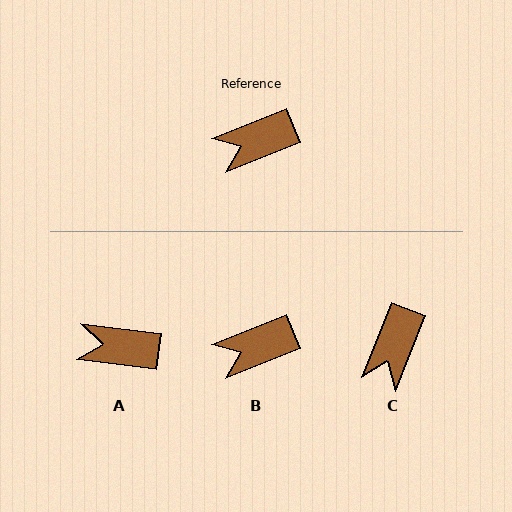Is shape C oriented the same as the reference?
No, it is off by about 46 degrees.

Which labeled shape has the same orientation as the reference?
B.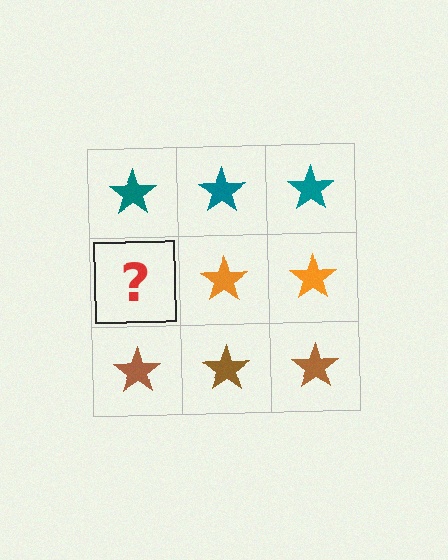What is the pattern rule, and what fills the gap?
The rule is that each row has a consistent color. The gap should be filled with an orange star.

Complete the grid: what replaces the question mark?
The question mark should be replaced with an orange star.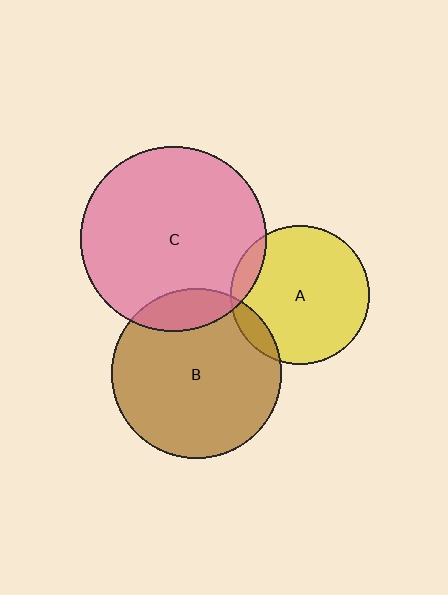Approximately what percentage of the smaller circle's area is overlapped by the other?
Approximately 10%.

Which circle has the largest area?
Circle C (pink).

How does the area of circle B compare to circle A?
Approximately 1.5 times.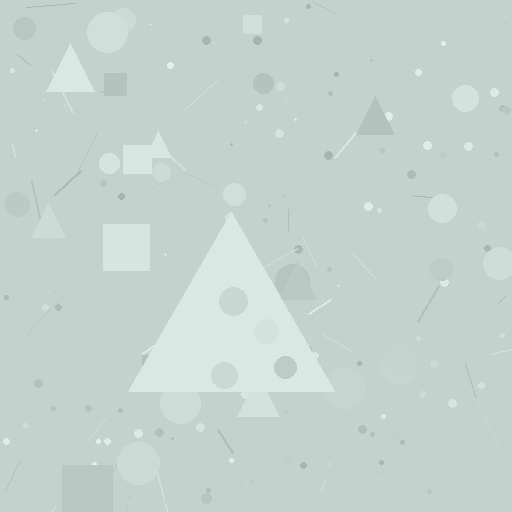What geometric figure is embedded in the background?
A triangle is embedded in the background.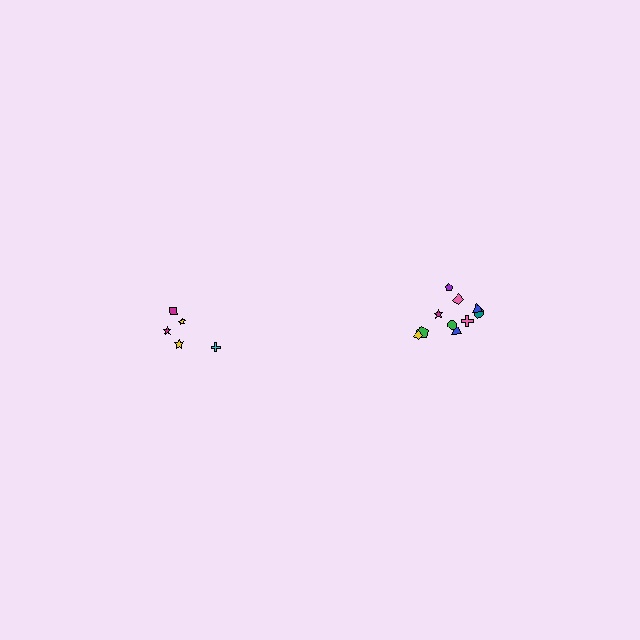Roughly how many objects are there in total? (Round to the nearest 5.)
Roughly 15 objects in total.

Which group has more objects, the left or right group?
The right group.